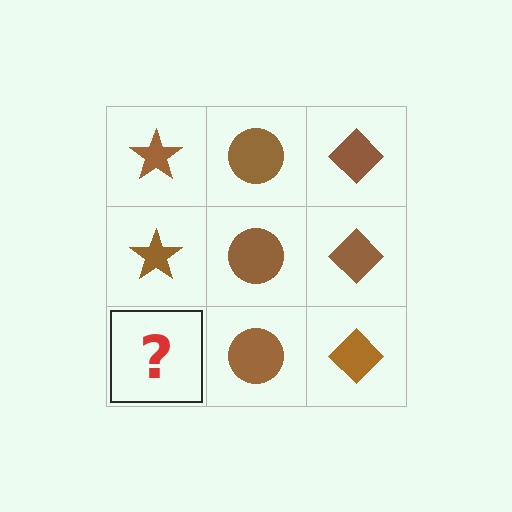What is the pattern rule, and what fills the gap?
The rule is that each column has a consistent shape. The gap should be filled with a brown star.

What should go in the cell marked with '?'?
The missing cell should contain a brown star.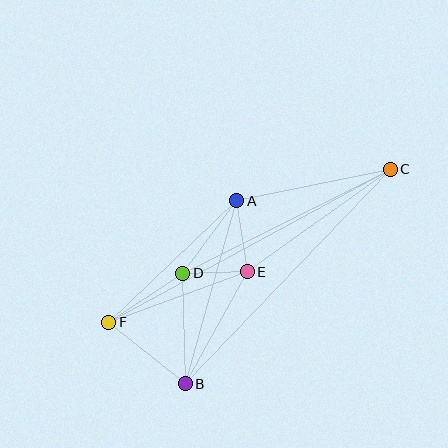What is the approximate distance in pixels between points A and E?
The distance between A and E is approximately 72 pixels.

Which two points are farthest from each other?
Points C and F are farthest from each other.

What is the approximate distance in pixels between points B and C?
The distance between B and C is approximately 297 pixels.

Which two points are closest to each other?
Points D and E are closest to each other.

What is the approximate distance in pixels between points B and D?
The distance between B and D is approximately 111 pixels.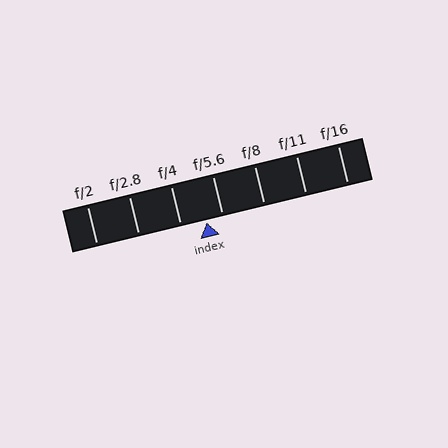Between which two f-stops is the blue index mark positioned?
The index mark is between f/4 and f/5.6.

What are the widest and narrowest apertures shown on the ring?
The widest aperture shown is f/2 and the narrowest is f/16.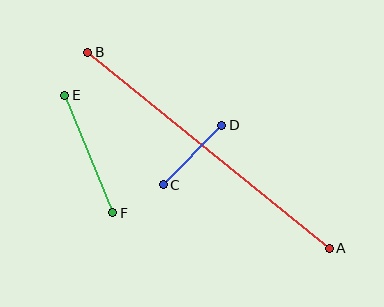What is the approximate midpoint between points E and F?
The midpoint is at approximately (89, 154) pixels.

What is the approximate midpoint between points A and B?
The midpoint is at approximately (208, 150) pixels.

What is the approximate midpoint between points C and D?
The midpoint is at approximately (193, 155) pixels.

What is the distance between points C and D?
The distance is approximately 83 pixels.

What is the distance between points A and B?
The distance is approximately 311 pixels.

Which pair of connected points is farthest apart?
Points A and B are farthest apart.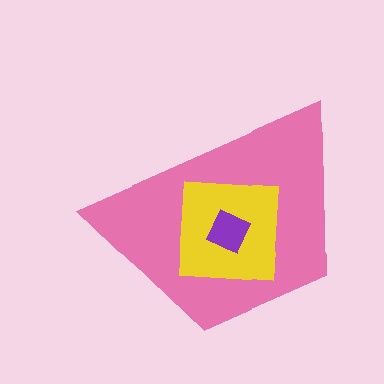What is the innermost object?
The purple square.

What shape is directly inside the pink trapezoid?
The yellow square.